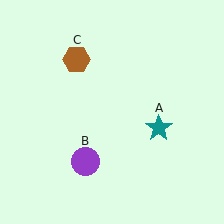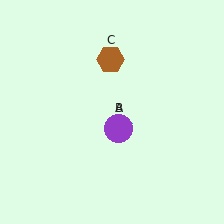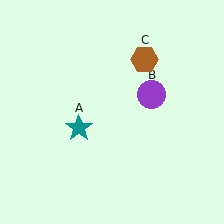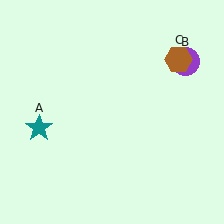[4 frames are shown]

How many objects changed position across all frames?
3 objects changed position: teal star (object A), purple circle (object B), brown hexagon (object C).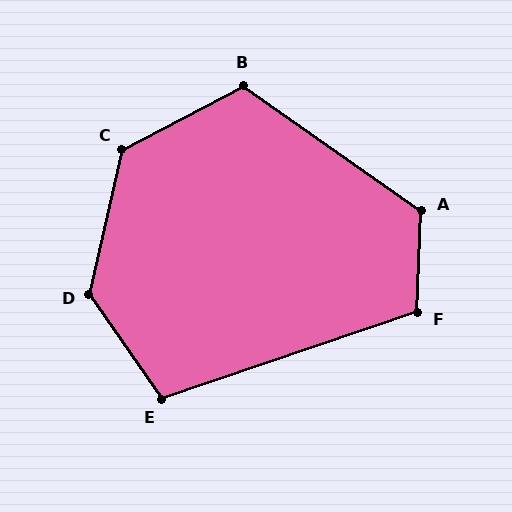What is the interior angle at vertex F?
Approximately 111 degrees (obtuse).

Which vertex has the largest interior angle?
D, at approximately 132 degrees.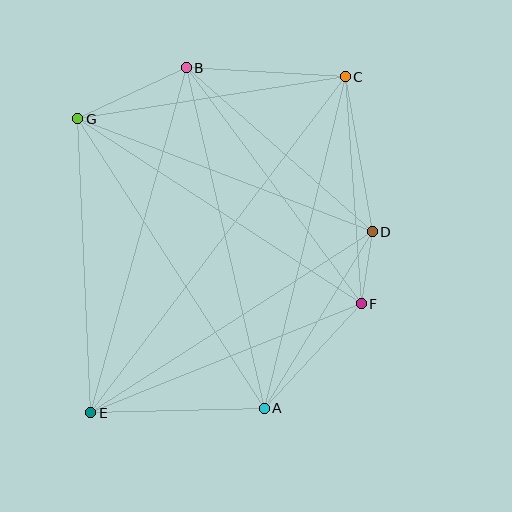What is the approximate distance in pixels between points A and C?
The distance between A and C is approximately 341 pixels.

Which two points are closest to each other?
Points D and F are closest to each other.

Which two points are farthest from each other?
Points C and E are farthest from each other.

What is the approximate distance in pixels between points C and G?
The distance between C and G is approximately 271 pixels.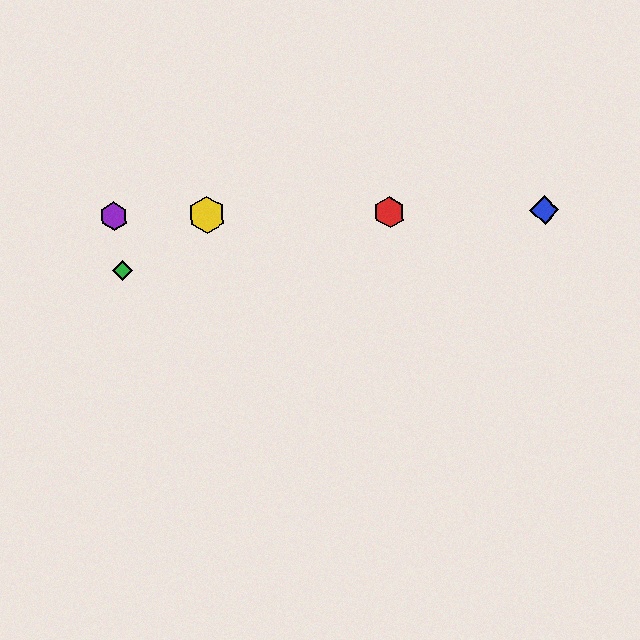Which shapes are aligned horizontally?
The red hexagon, the blue diamond, the yellow hexagon, the purple hexagon are aligned horizontally.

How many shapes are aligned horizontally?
4 shapes (the red hexagon, the blue diamond, the yellow hexagon, the purple hexagon) are aligned horizontally.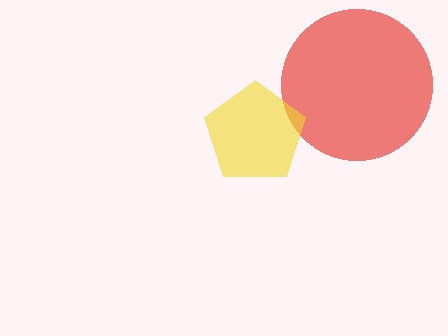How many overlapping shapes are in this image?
There are 2 overlapping shapes in the image.